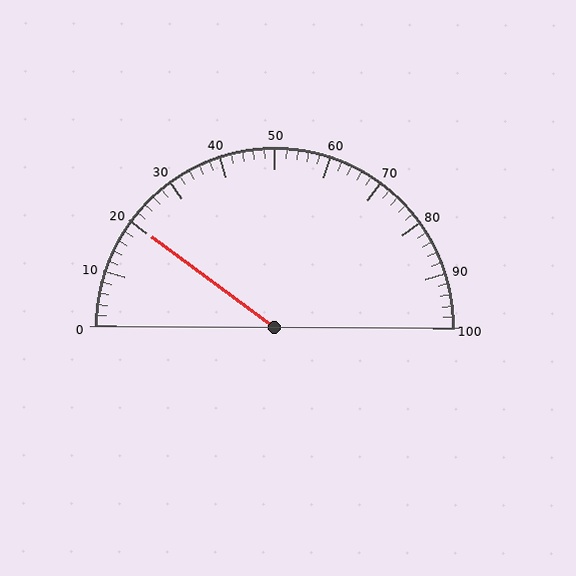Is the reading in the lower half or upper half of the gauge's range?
The reading is in the lower half of the range (0 to 100).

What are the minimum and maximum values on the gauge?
The gauge ranges from 0 to 100.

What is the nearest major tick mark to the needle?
The nearest major tick mark is 20.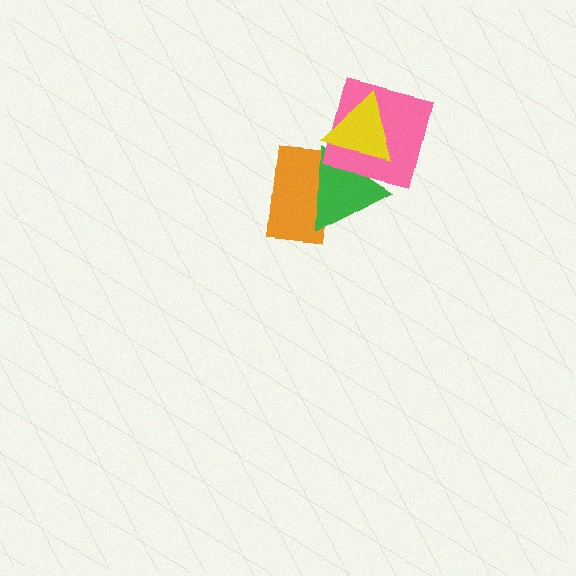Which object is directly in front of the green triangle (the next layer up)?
The pink square is directly in front of the green triangle.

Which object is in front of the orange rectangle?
The green triangle is in front of the orange rectangle.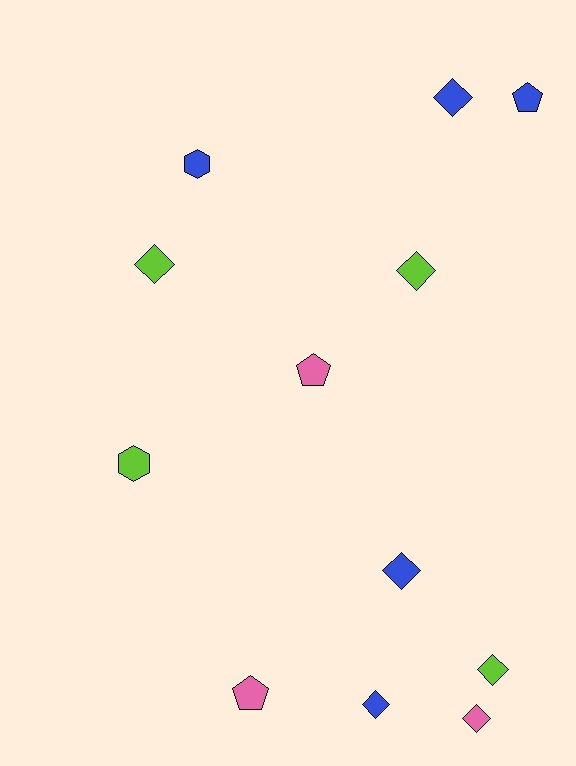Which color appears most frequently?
Blue, with 5 objects.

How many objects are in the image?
There are 12 objects.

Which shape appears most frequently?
Diamond, with 7 objects.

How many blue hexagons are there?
There is 1 blue hexagon.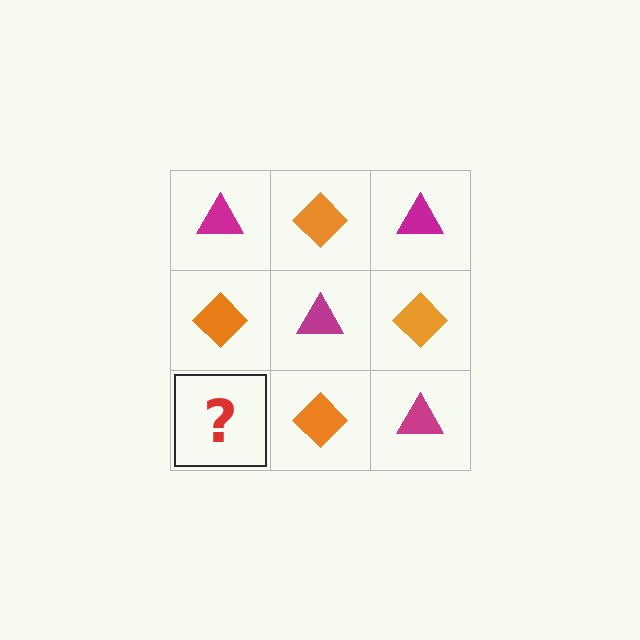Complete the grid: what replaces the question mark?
The question mark should be replaced with a magenta triangle.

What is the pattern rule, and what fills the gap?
The rule is that it alternates magenta triangle and orange diamond in a checkerboard pattern. The gap should be filled with a magenta triangle.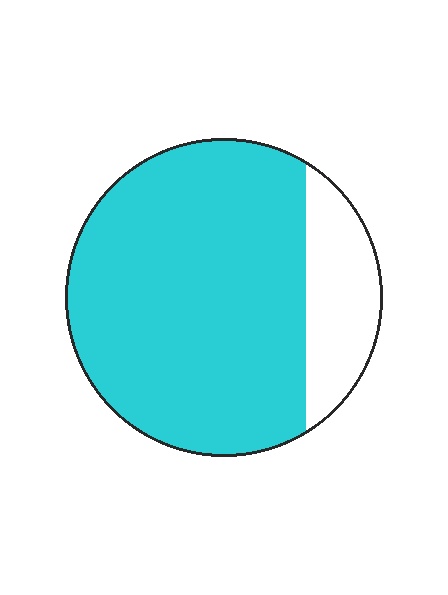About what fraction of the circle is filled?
About four fifths (4/5).